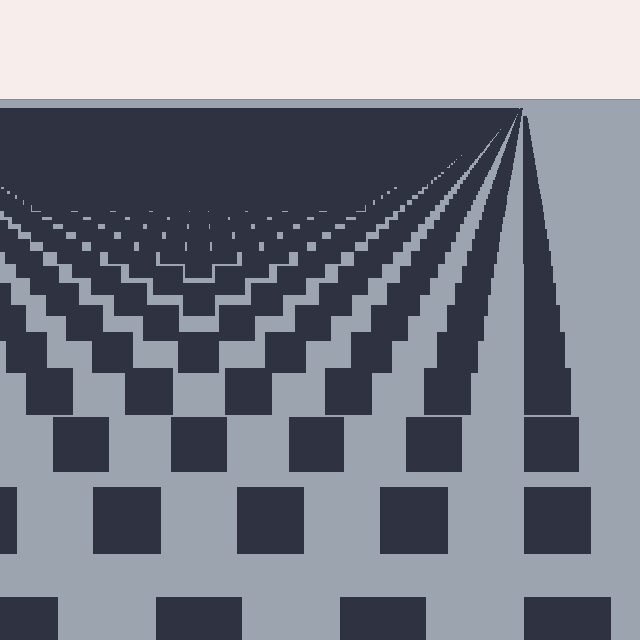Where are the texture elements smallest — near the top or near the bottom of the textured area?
Near the top.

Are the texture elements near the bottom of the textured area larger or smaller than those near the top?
Larger. Near the bottom, elements are closer to the viewer and appear at a bigger on-screen size.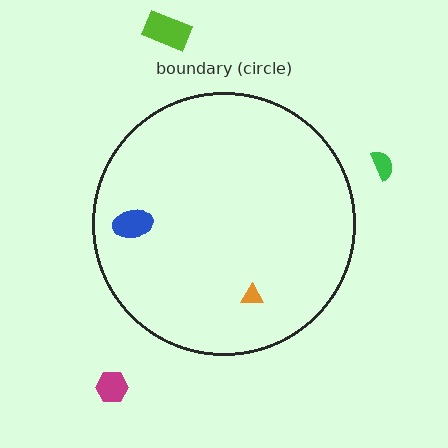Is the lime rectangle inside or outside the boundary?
Outside.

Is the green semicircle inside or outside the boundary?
Outside.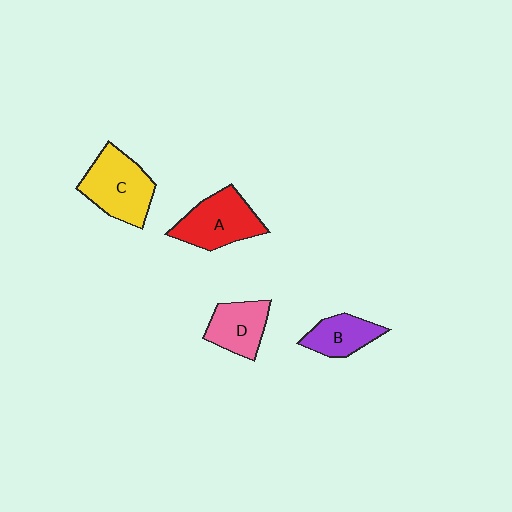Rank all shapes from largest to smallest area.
From largest to smallest: C (yellow), A (red), D (pink), B (purple).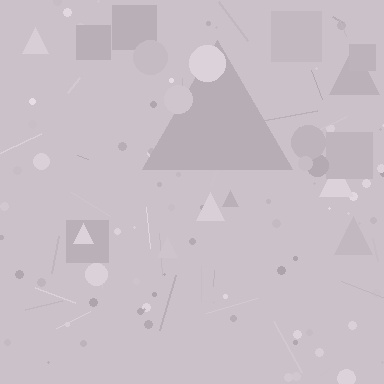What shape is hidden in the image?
A triangle is hidden in the image.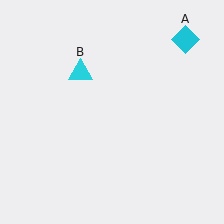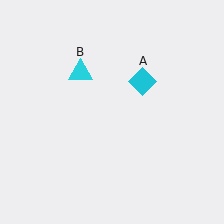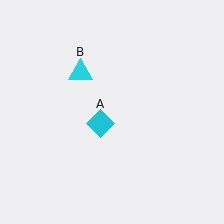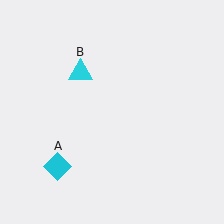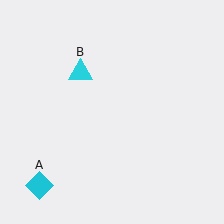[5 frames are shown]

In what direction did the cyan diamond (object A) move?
The cyan diamond (object A) moved down and to the left.